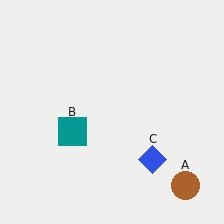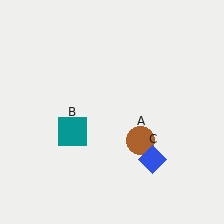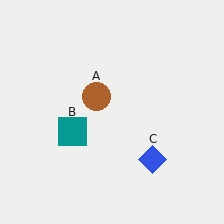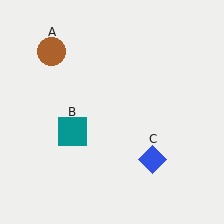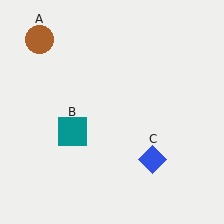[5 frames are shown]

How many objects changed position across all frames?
1 object changed position: brown circle (object A).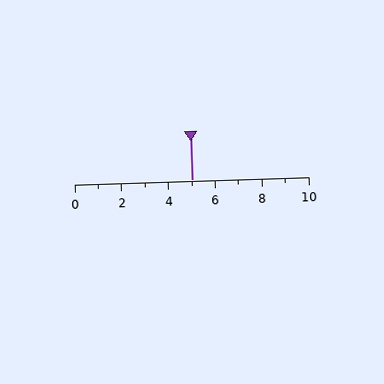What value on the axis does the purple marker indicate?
The marker indicates approximately 5.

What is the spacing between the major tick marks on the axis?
The major ticks are spaced 2 apart.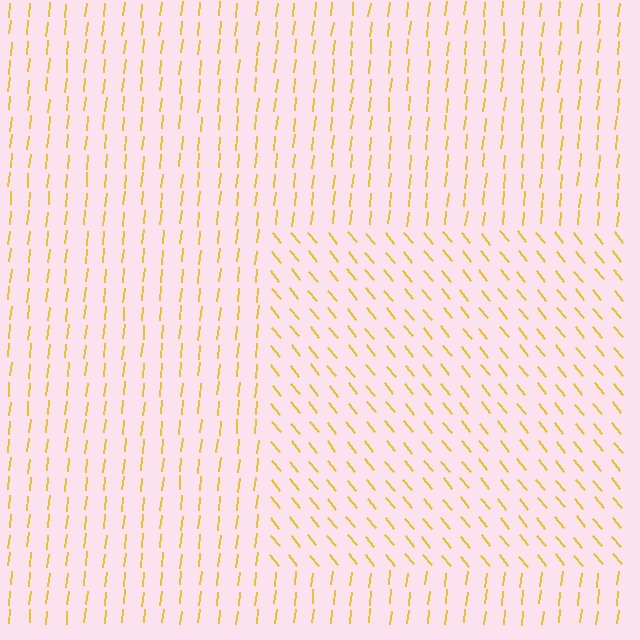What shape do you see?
I see a rectangle.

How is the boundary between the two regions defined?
The boundary is defined purely by a change in line orientation (approximately 45 degrees difference). All lines are the same color and thickness.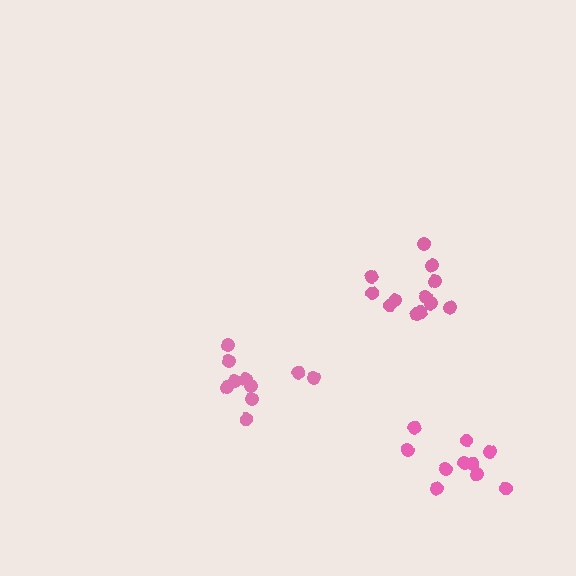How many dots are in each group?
Group 1: 10 dots, Group 2: 10 dots, Group 3: 12 dots (32 total).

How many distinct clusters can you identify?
There are 3 distinct clusters.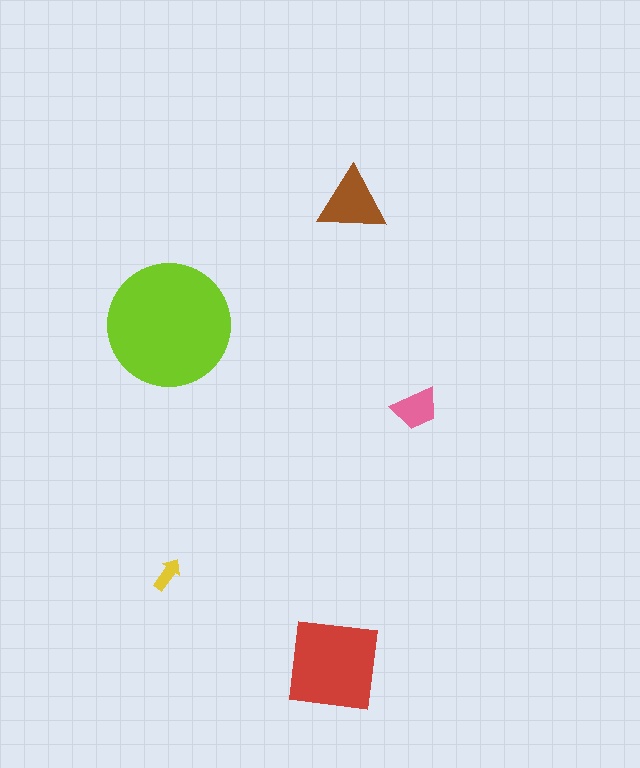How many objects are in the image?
There are 5 objects in the image.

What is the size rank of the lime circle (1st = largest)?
1st.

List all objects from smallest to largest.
The yellow arrow, the pink trapezoid, the brown triangle, the red square, the lime circle.